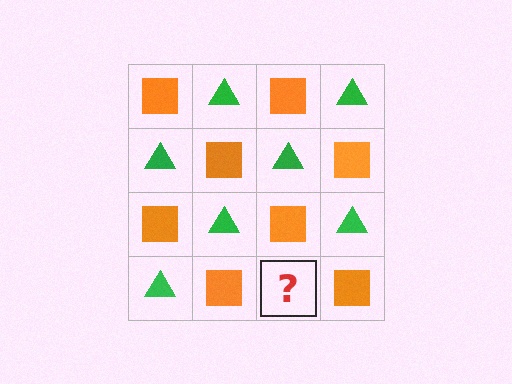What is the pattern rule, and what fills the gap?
The rule is that it alternates orange square and green triangle in a checkerboard pattern. The gap should be filled with a green triangle.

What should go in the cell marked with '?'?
The missing cell should contain a green triangle.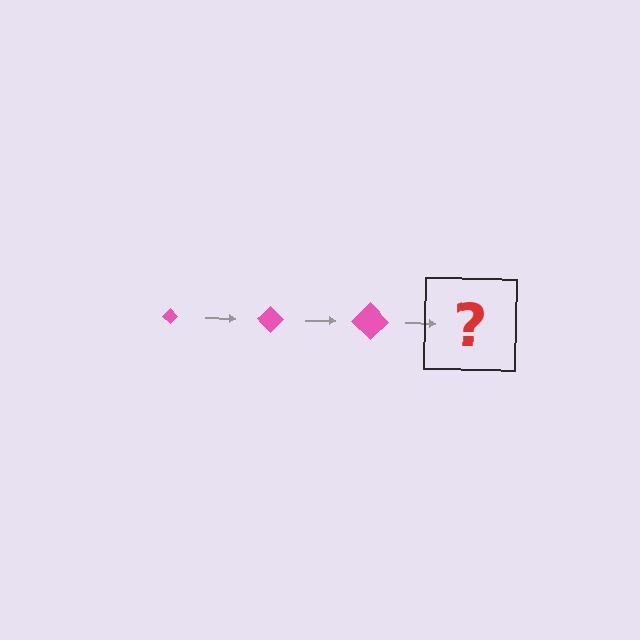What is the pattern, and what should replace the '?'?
The pattern is that the diamond gets progressively larger each step. The '?' should be a pink diamond, larger than the previous one.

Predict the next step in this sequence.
The next step is a pink diamond, larger than the previous one.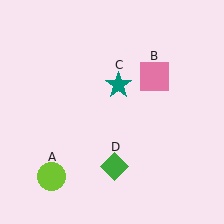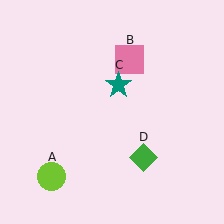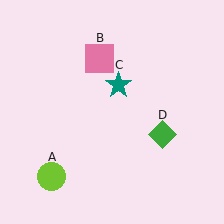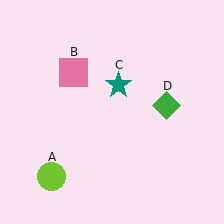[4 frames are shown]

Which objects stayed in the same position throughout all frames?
Lime circle (object A) and teal star (object C) remained stationary.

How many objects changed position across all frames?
2 objects changed position: pink square (object B), green diamond (object D).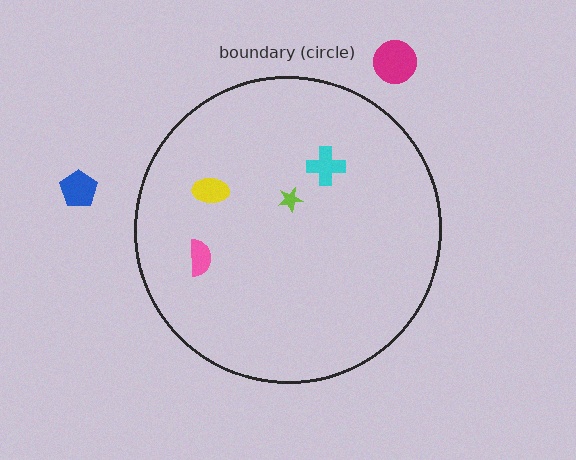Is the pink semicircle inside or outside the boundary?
Inside.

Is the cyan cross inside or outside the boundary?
Inside.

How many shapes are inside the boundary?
4 inside, 2 outside.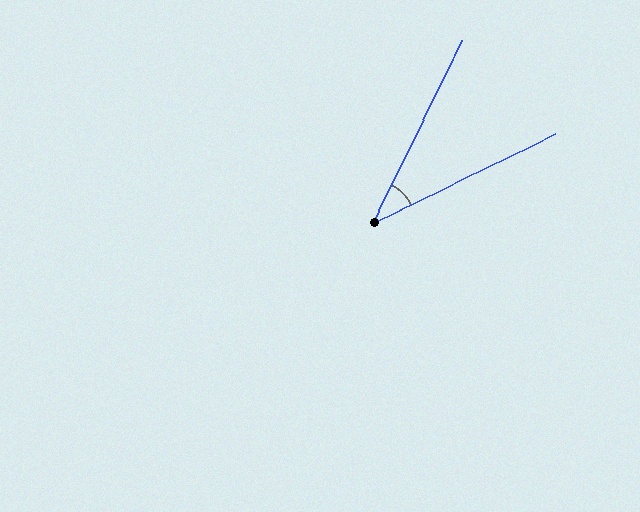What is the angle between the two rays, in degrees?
Approximately 38 degrees.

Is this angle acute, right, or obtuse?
It is acute.